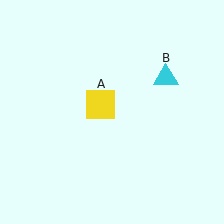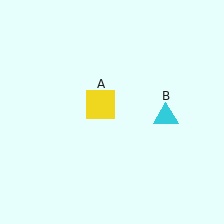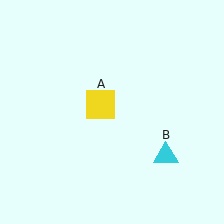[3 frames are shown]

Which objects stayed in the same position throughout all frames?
Yellow square (object A) remained stationary.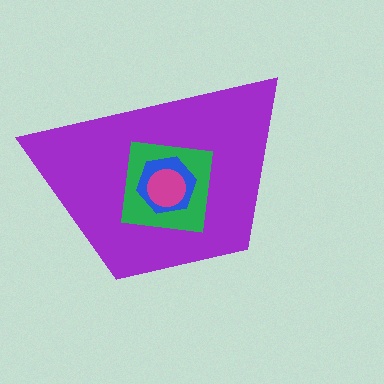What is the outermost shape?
The purple trapezoid.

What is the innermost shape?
The magenta circle.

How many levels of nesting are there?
4.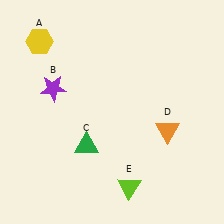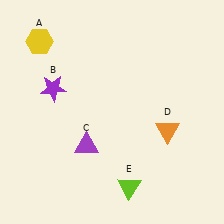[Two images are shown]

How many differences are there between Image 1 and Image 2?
There is 1 difference between the two images.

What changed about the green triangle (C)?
In Image 1, C is green. In Image 2, it changed to purple.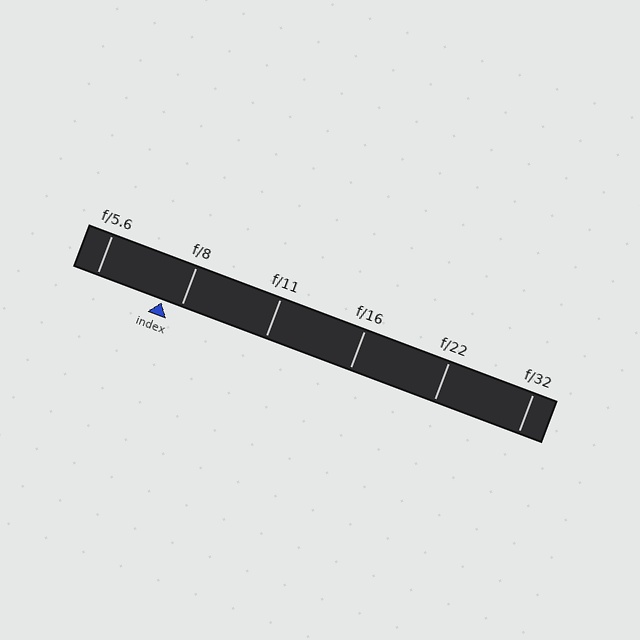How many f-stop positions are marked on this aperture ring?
There are 6 f-stop positions marked.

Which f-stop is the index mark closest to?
The index mark is closest to f/8.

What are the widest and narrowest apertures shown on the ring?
The widest aperture shown is f/5.6 and the narrowest is f/32.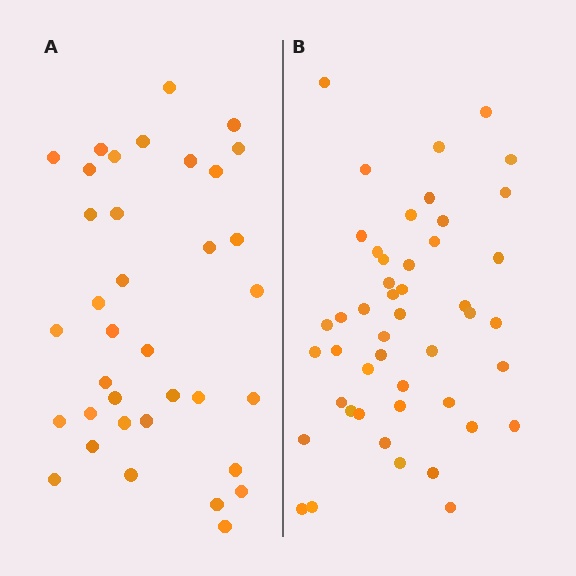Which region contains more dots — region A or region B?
Region B (the right region) has more dots.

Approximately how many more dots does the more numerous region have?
Region B has roughly 12 or so more dots than region A.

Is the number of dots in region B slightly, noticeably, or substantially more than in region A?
Region B has noticeably more, but not dramatically so. The ratio is roughly 1.3 to 1.